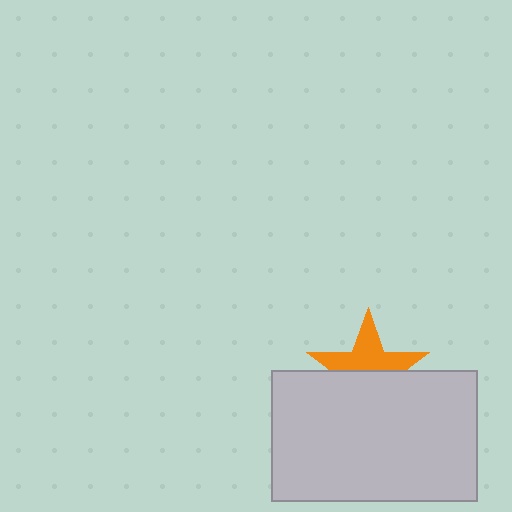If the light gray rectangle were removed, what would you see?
You would see the complete orange star.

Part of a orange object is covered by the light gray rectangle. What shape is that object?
It is a star.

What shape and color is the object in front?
The object in front is a light gray rectangle.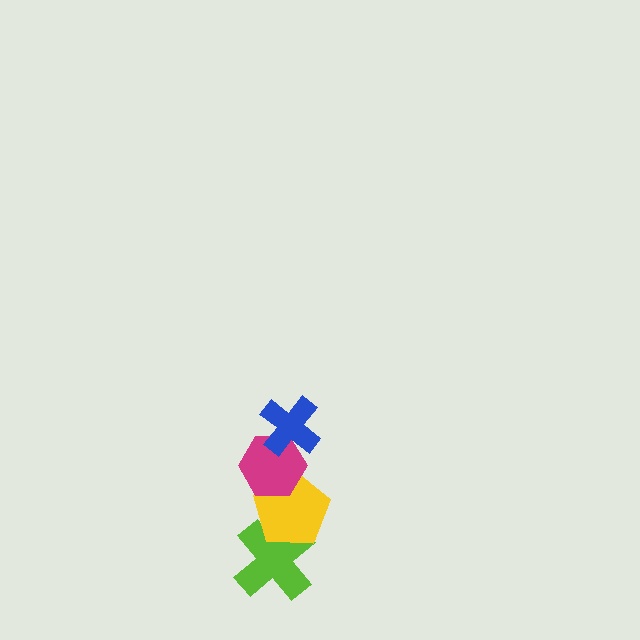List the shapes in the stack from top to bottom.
From top to bottom: the blue cross, the magenta hexagon, the yellow pentagon, the lime cross.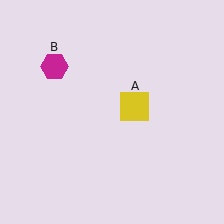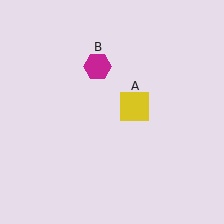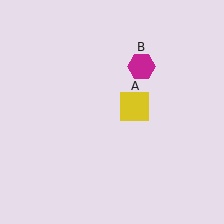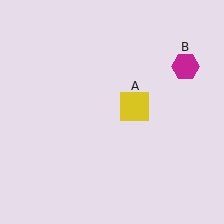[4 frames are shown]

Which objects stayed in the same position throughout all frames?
Yellow square (object A) remained stationary.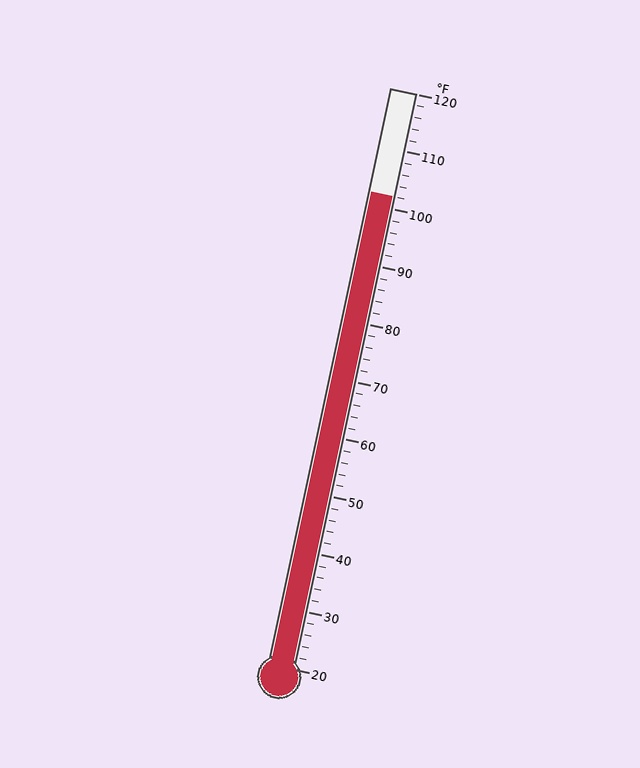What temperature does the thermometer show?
The thermometer shows approximately 102°F.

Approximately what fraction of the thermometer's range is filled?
The thermometer is filled to approximately 80% of its range.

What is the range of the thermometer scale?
The thermometer scale ranges from 20°F to 120°F.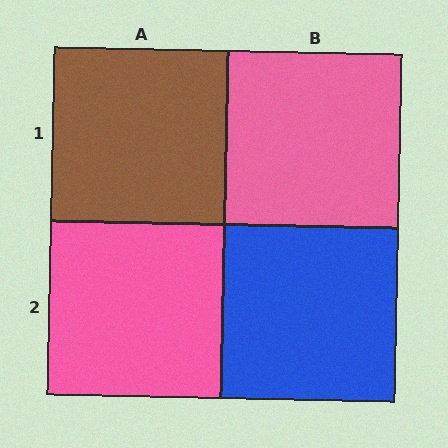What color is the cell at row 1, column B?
Pink.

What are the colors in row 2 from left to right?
Pink, blue.